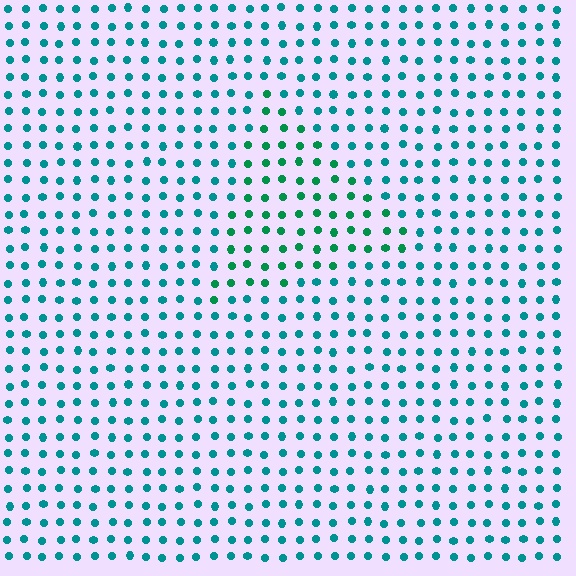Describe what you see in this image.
The image is filled with small teal elements in a uniform arrangement. A triangle-shaped region is visible where the elements are tinted to a slightly different hue, forming a subtle color boundary.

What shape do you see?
I see a triangle.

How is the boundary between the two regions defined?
The boundary is defined purely by a slight shift in hue (about 30 degrees). Spacing, size, and orientation are identical on both sides.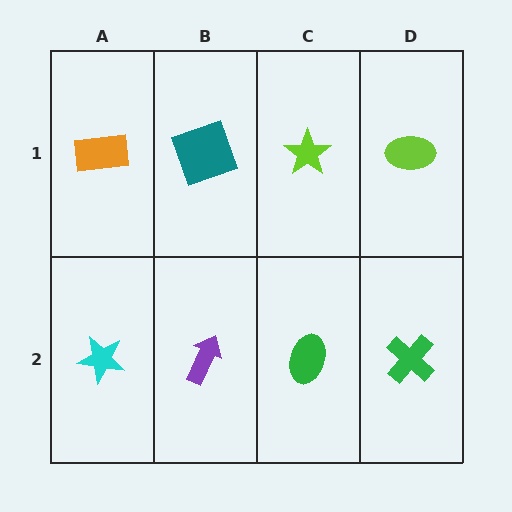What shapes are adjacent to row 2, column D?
A lime ellipse (row 1, column D), a green ellipse (row 2, column C).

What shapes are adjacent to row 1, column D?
A green cross (row 2, column D), a lime star (row 1, column C).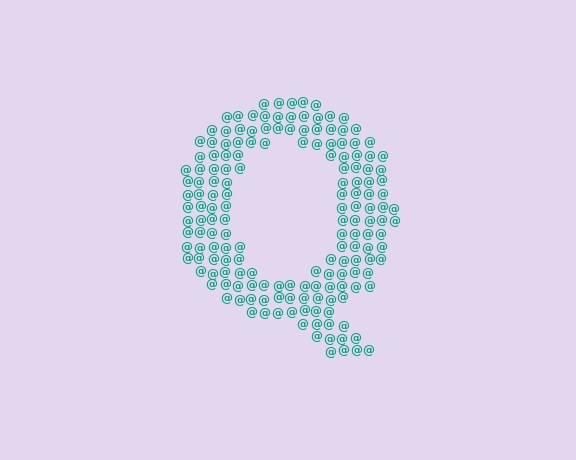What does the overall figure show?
The overall figure shows the letter Q.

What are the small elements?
The small elements are at signs.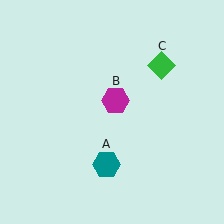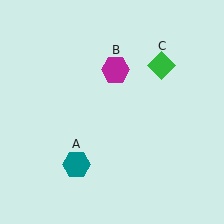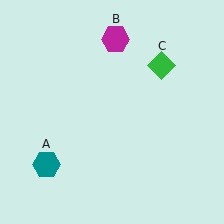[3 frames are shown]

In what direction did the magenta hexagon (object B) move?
The magenta hexagon (object B) moved up.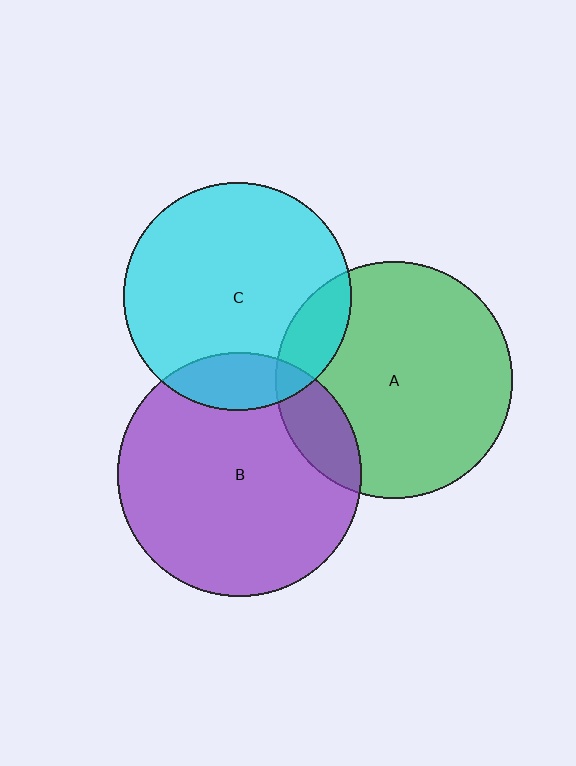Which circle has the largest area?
Circle B (purple).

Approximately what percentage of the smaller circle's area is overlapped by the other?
Approximately 15%.